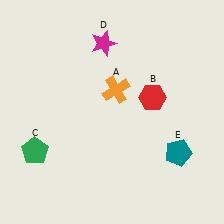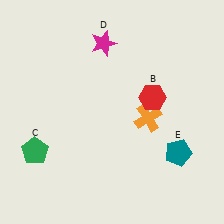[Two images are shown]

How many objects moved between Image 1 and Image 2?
1 object moved between the two images.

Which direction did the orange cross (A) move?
The orange cross (A) moved right.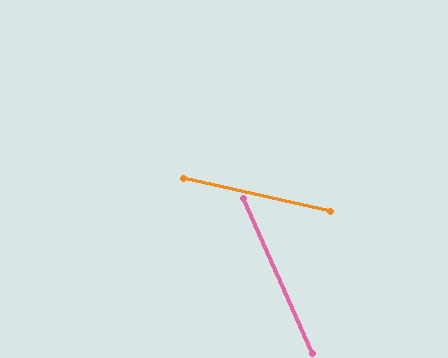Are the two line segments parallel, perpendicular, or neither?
Neither parallel nor perpendicular — they differ by about 53°.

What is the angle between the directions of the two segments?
Approximately 53 degrees.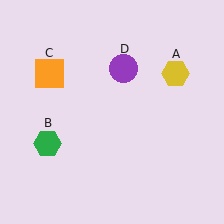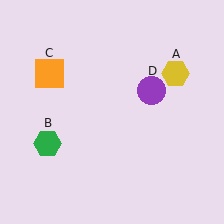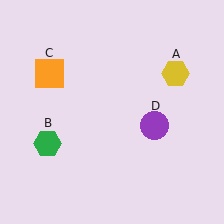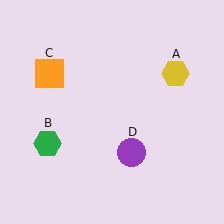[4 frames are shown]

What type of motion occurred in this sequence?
The purple circle (object D) rotated clockwise around the center of the scene.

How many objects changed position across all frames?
1 object changed position: purple circle (object D).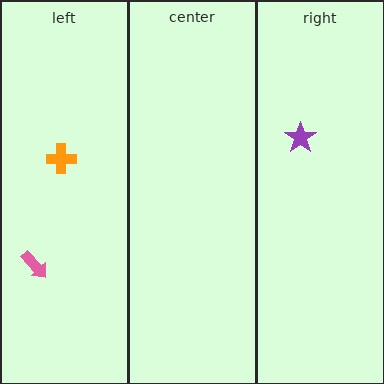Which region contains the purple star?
The right region.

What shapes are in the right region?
The purple star.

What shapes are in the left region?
The pink arrow, the orange cross.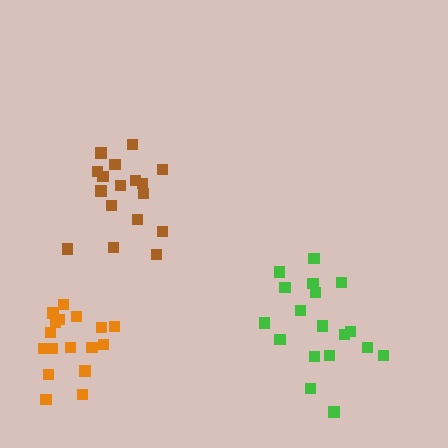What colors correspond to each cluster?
The clusters are colored: brown, green, orange.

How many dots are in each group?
Group 1: 17 dots, Group 2: 18 dots, Group 3: 17 dots (52 total).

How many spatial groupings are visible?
There are 3 spatial groupings.